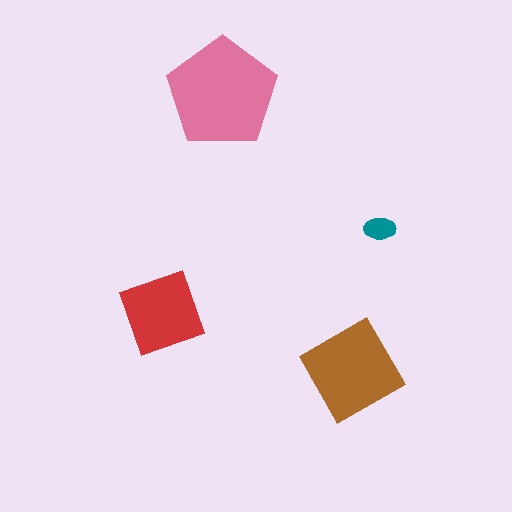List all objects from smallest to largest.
The teal ellipse, the red diamond, the brown square, the pink pentagon.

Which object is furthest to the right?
The teal ellipse is rightmost.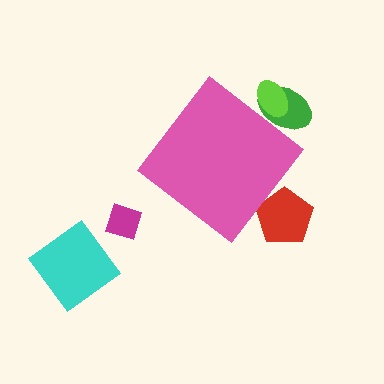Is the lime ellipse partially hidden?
Yes, the lime ellipse is partially hidden behind the pink diamond.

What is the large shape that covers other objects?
A pink diamond.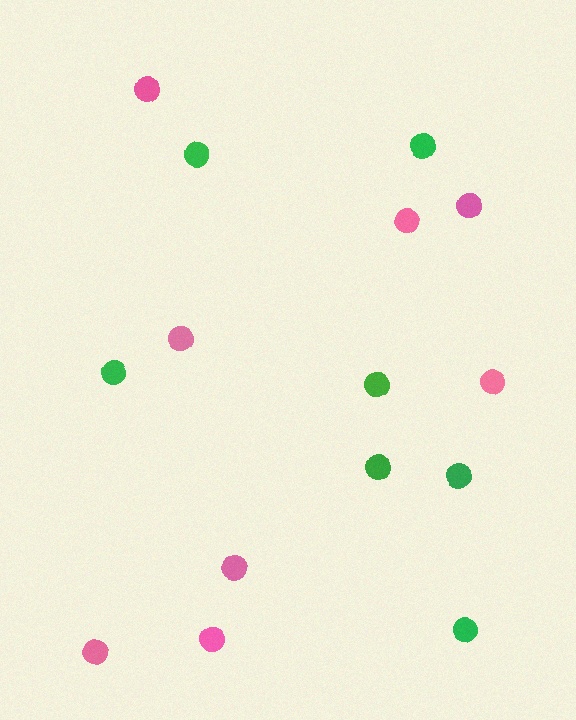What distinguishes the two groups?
There are 2 groups: one group of green circles (7) and one group of pink circles (8).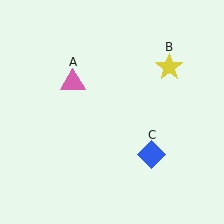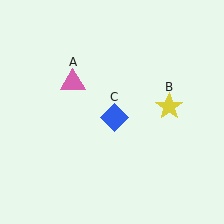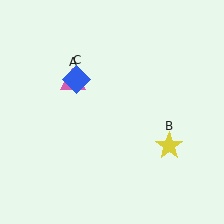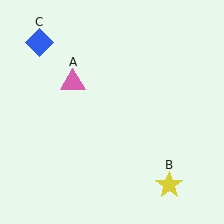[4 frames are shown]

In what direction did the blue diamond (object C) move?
The blue diamond (object C) moved up and to the left.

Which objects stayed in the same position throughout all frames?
Pink triangle (object A) remained stationary.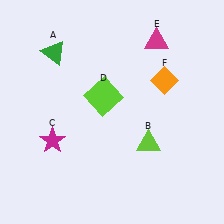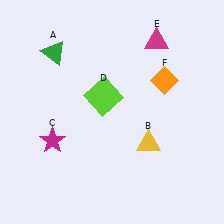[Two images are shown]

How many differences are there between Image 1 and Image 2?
There is 1 difference between the two images.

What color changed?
The triangle (B) changed from lime in Image 1 to yellow in Image 2.